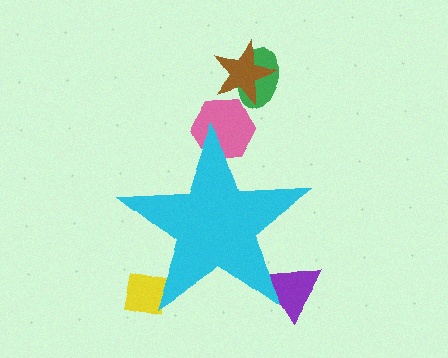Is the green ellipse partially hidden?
No, the green ellipse is fully visible.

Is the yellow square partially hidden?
Yes, the yellow square is partially hidden behind the cyan star.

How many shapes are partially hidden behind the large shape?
3 shapes are partially hidden.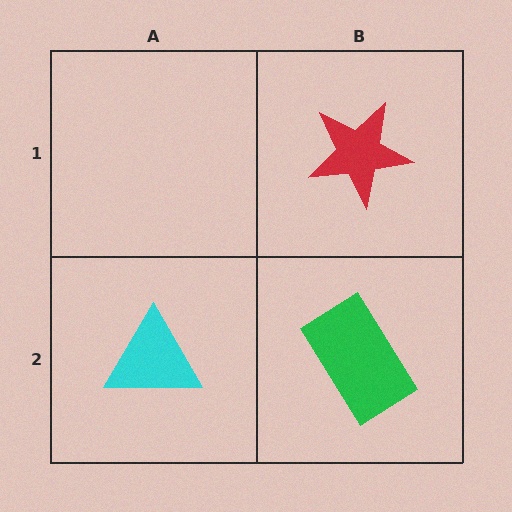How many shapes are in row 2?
2 shapes.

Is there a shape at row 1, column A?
No, that cell is empty.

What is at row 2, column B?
A green rectangle.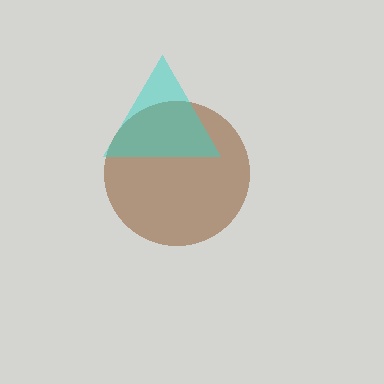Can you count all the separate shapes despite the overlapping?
Yes, there are 2 separate shapes.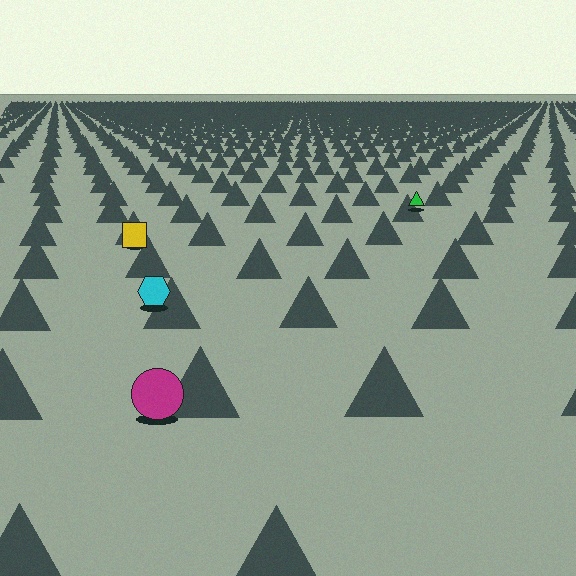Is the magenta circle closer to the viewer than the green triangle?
Yes. The magenta circle is closer — you can tell from the texture gradient: the ground texture is coarser near it.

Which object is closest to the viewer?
The magenta circle is closest. The texture marks near it are larger and more spread out.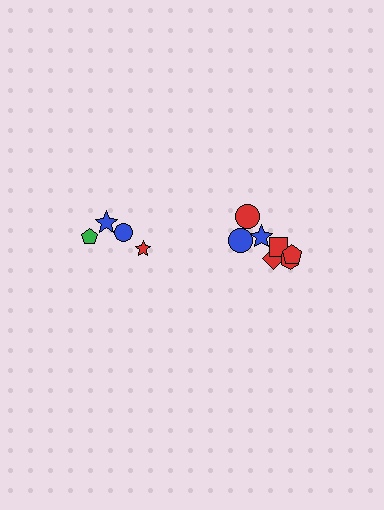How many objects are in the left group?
There are 4 objects.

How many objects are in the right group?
There are 7 objects.